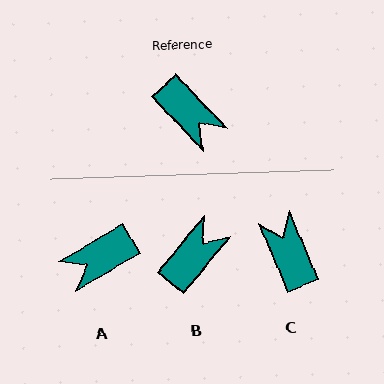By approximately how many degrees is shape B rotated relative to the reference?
Approximately 98 degrees counter-clockwise.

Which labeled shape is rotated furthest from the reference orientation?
C, about 159 degrees away.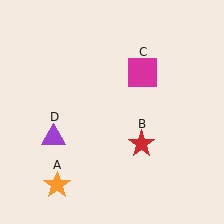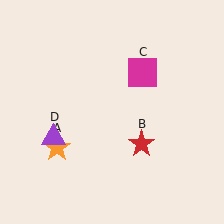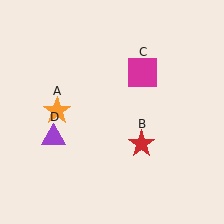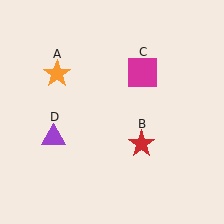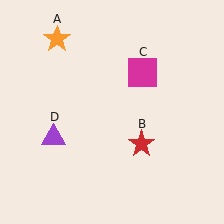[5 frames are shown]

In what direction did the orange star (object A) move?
The orange star (object A) moved up.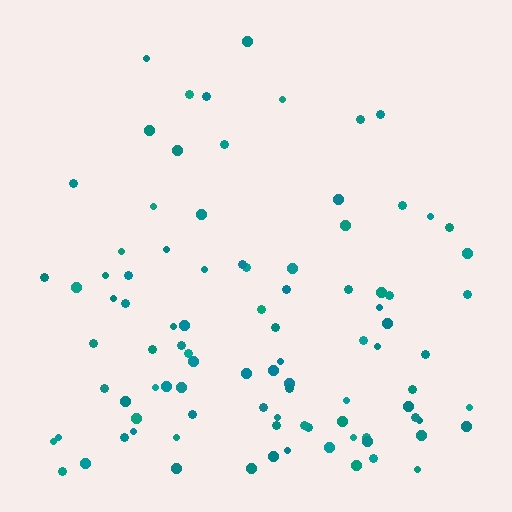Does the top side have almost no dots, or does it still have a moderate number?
Still a moderate number, just noticeably fewer than the bottom.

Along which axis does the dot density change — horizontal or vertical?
Vertical.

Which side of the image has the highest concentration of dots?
The bottom.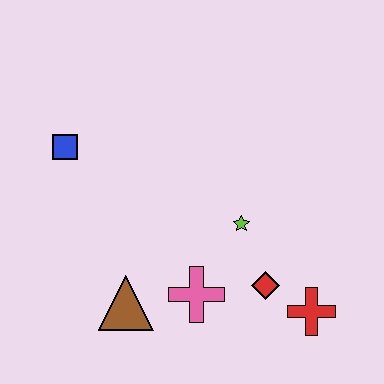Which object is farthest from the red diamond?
The blue square is farthest from the red diamond.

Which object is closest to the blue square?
The brown triangle is closest to the blue square.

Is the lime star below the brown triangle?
No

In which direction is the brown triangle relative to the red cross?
The brown triangle is to the left of the red cross.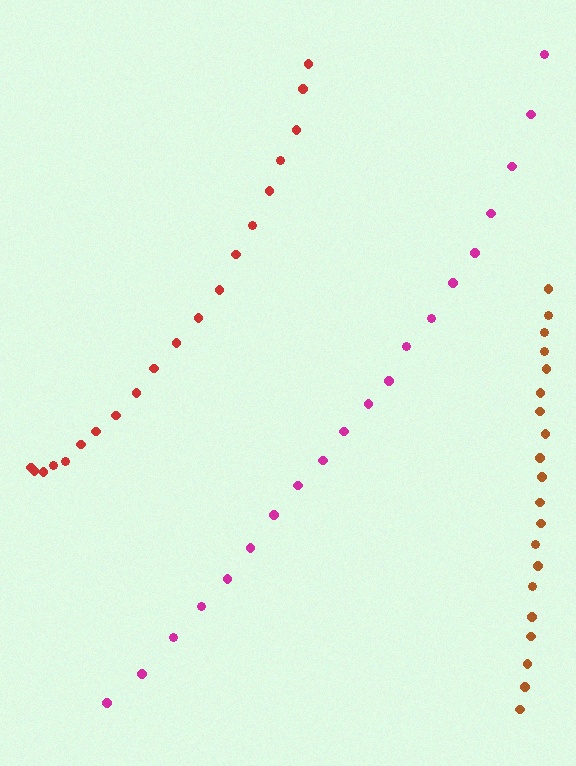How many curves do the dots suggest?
There are 3 distinct paths.